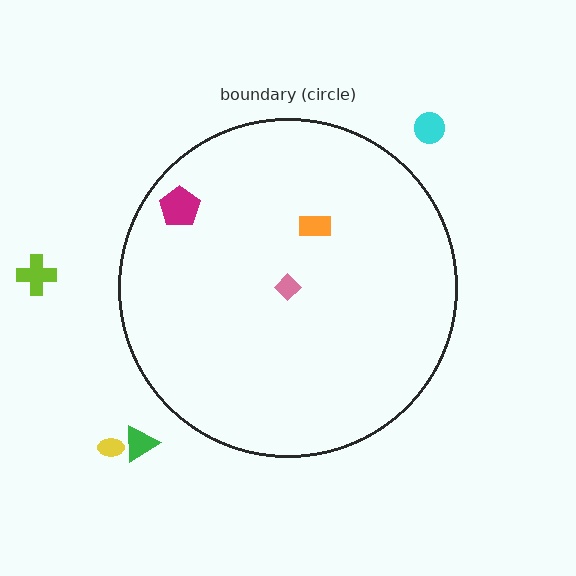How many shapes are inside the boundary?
3 inside, 4 outside.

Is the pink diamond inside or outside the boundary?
Inside.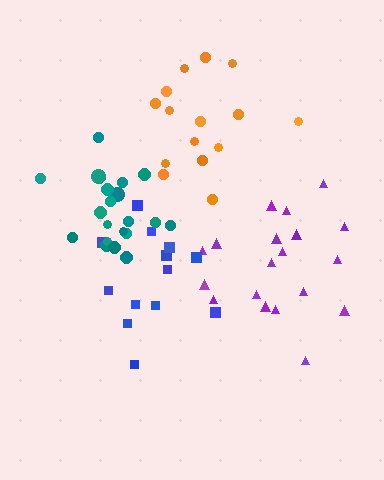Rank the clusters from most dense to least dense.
teal, purple, orange, blue.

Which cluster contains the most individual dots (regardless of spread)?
Teal (21).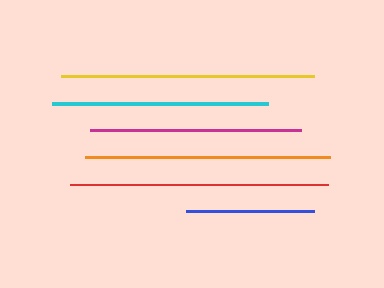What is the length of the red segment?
The red segment is approximately 258 pixels long.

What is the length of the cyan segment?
The cyan segment is approximately 216 pixels long.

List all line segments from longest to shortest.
From longest to shortest: red, yellow, orange, cyan, magenta, blue.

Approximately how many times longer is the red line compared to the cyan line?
The red line is approximately 1.2 times the length of the cyan line.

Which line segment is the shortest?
The blue line is the shortest at approximately 128 pixels.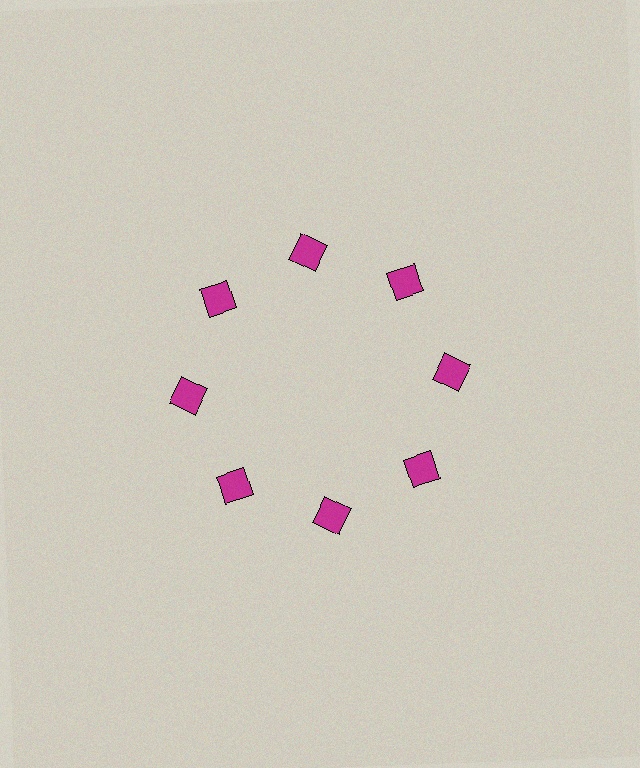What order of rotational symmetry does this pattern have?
This pattern has 8-fold rotational symmetry.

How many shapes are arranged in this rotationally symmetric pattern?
There are 8 shapes, arranged in 8 groups of 1.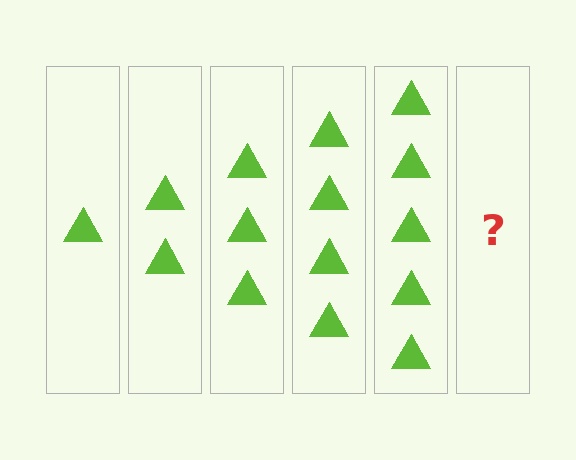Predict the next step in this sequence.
The next step is 6 triangles.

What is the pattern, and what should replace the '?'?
The pattern is that each step adds one more triangle. The '?' should be 6 triangles.